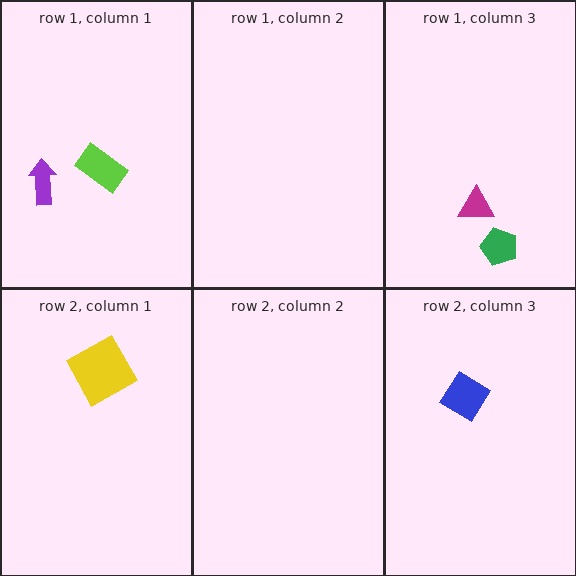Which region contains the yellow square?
The row 2, column 1 region.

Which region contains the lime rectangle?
The row 1, column 1 region.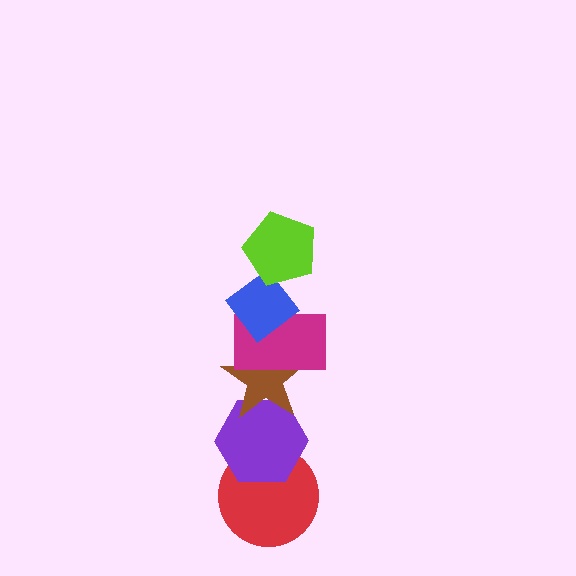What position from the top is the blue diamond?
The blue diamond is 2nd from the top.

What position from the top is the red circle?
The red circle is 6th from the top.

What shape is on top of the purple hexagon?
The brown star is on top of the purple hexagon.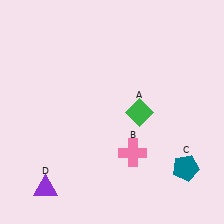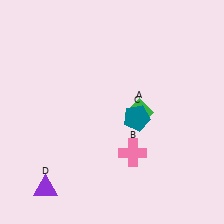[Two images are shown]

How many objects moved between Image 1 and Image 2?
1 object moved between the two images.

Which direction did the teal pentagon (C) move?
The teal pentagon (C) moved up.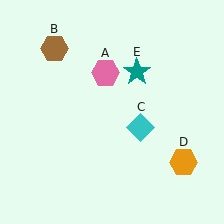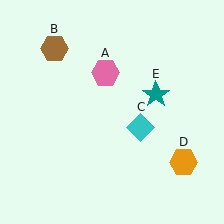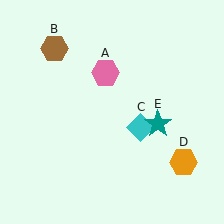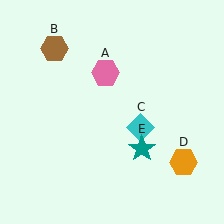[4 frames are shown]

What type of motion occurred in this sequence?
The teal star (object E) rotated clockwise around the center of the scene.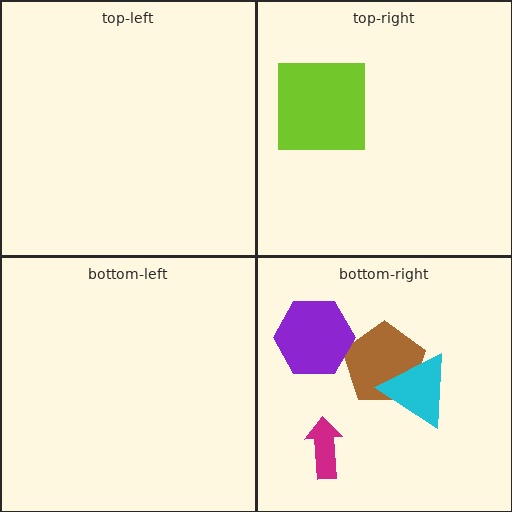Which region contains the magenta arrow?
The bottom-right region.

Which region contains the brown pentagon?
The bottom-right region.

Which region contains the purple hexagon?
The bottom-right region.